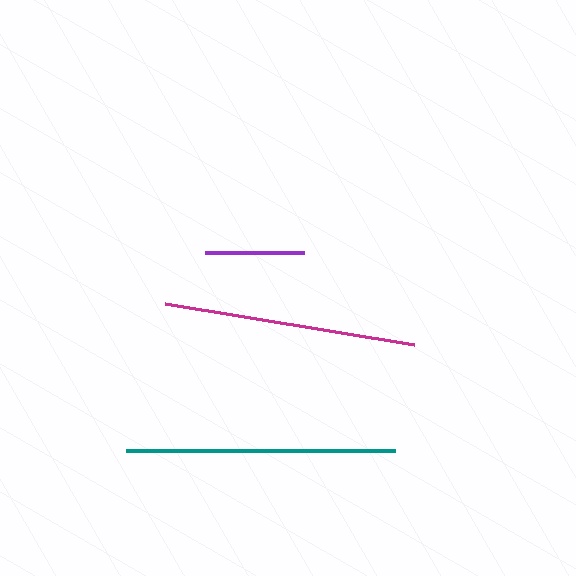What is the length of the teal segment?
The teal segment is approximately 269 pixels long.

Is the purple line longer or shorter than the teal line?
The teal line is longer than the purple line.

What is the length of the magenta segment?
The magenta segment is approximately 252 pixels long.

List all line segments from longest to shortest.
From longest to shortest: teal, magenta, purple.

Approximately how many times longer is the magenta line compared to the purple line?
The magenta line is approximately 2.6 times the length of the purple line.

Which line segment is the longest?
The teal line is the longest at approximately 269 pixels.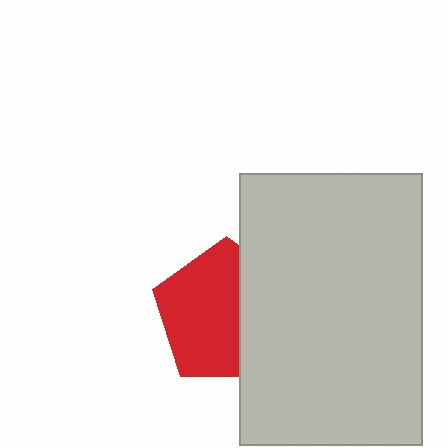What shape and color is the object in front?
The object in front is a light gray rectangle.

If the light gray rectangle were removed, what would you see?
You would see the complete red pentagon.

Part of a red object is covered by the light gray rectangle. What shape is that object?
It is a pentagon.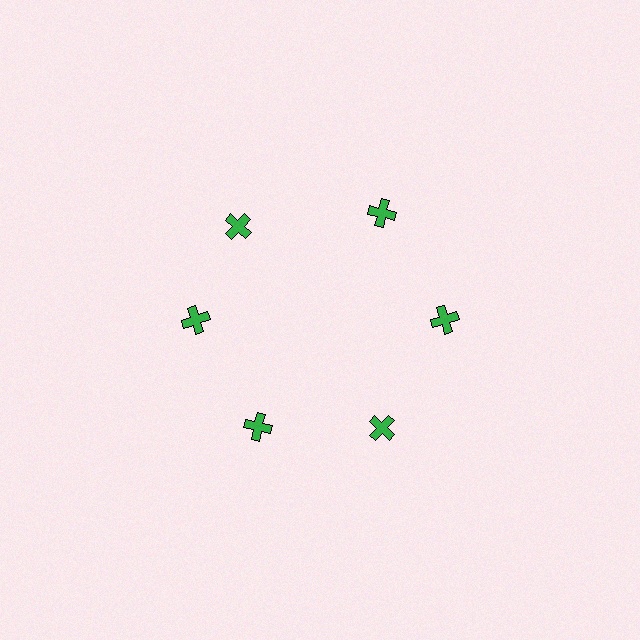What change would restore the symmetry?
The symmetry would be restored by rotating it back into even spacing with its neighbors so that all 6 crosses sit at equal angles and equal distance from the center.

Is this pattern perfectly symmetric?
No. The 6 green crosses are arranged in a ring, but one element near the 11 o'clock position is rotated out of alignment along the ring, breaking the 6-fold rotational symmetry.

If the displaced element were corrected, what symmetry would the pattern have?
It would have 6-fold rotational symmetry — the pattern would map onto itself every 60 degrees.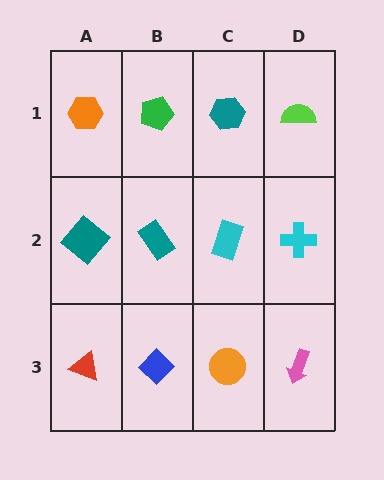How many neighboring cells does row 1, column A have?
2.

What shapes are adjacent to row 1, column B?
A teal rectangle (row 2, column B), an orange hexagon (row 1, column A), a teal hexagon (row 1, column C).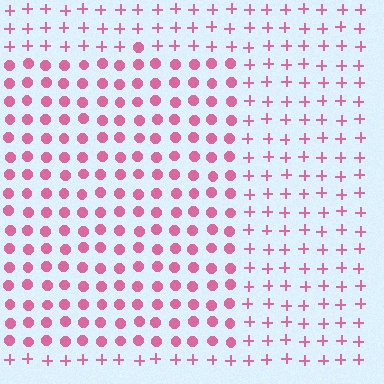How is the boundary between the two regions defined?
The boundary is defined by a change in element shape: circles inside vs. plus signs outside. All elements share the same color and spacing.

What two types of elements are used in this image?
The image uses circles inside the rectangle region and plus signs outside it.